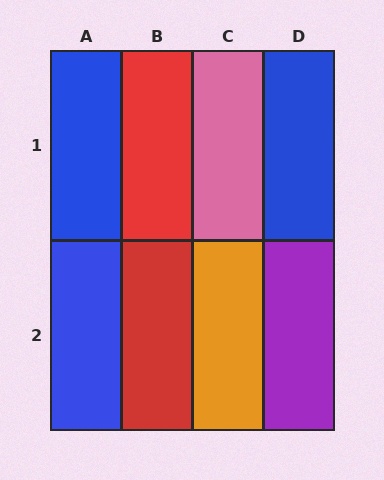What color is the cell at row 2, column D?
Purple.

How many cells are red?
2 cells are red.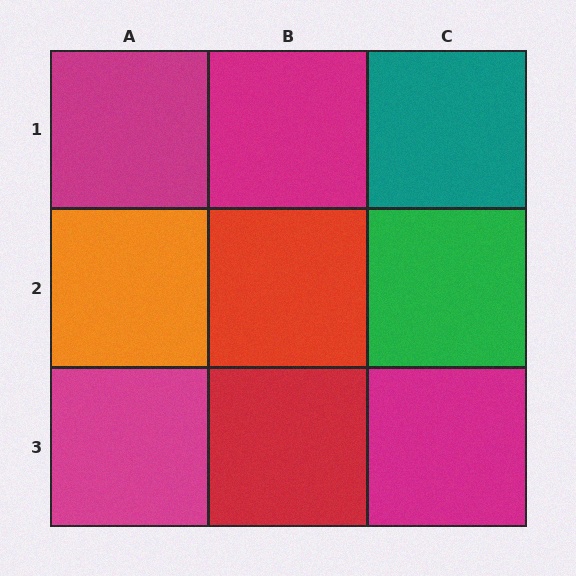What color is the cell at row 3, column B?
Red.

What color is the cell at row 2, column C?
Green.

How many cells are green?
1 cell is green.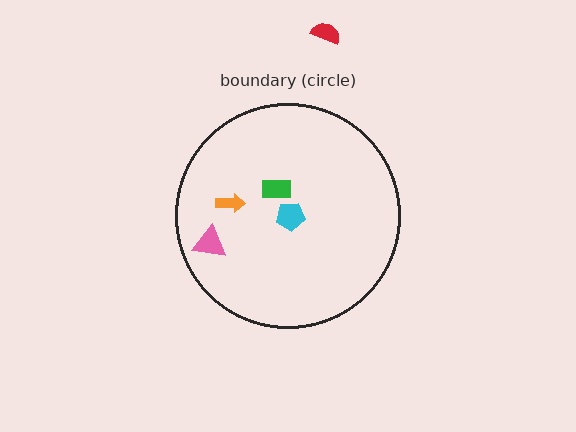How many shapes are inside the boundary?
4 inside, 1 outside.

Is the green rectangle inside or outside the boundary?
Inside.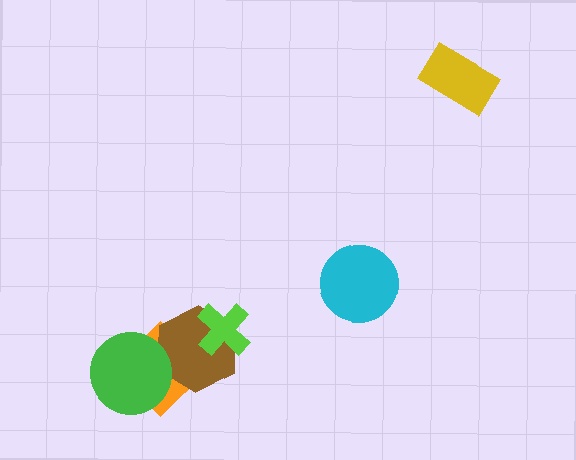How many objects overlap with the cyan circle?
0 objects overlap with the cyan circle.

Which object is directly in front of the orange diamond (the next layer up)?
The brown hexagon is directly in front of the orange diamond.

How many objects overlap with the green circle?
2 objects overlap with the green circle.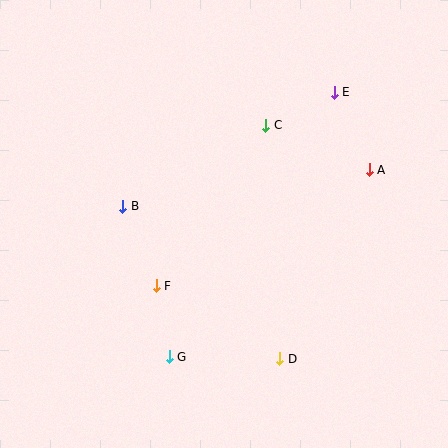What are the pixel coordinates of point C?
Point C is at (266, 125).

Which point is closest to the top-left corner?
Point B is closest to the top-left corner.